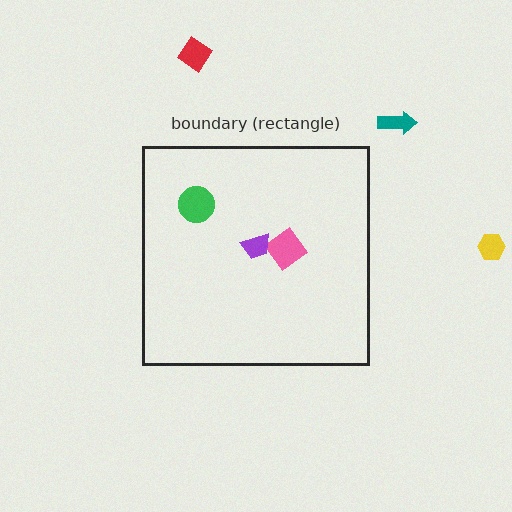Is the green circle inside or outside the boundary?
Inside.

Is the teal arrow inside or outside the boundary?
Outside.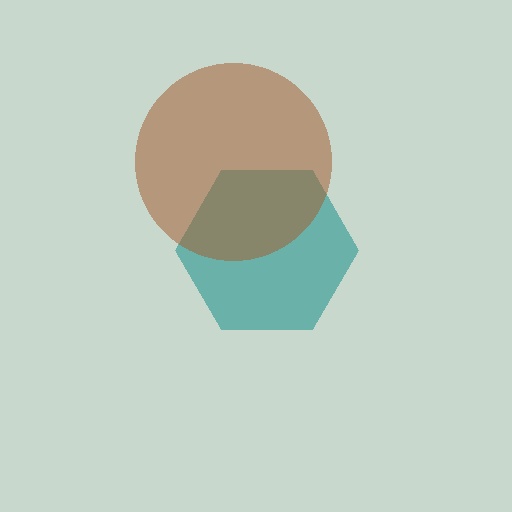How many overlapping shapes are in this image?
There are 2 overlapping shapes in the image.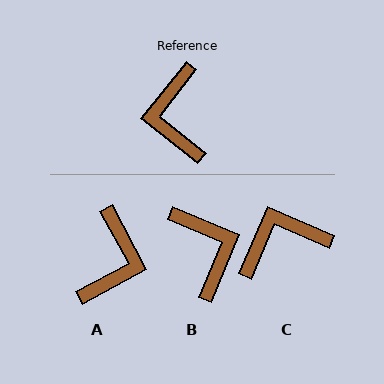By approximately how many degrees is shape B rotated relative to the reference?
Approximately 165 degrees clockwise.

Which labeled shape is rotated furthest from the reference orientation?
B, about 165 degrees away.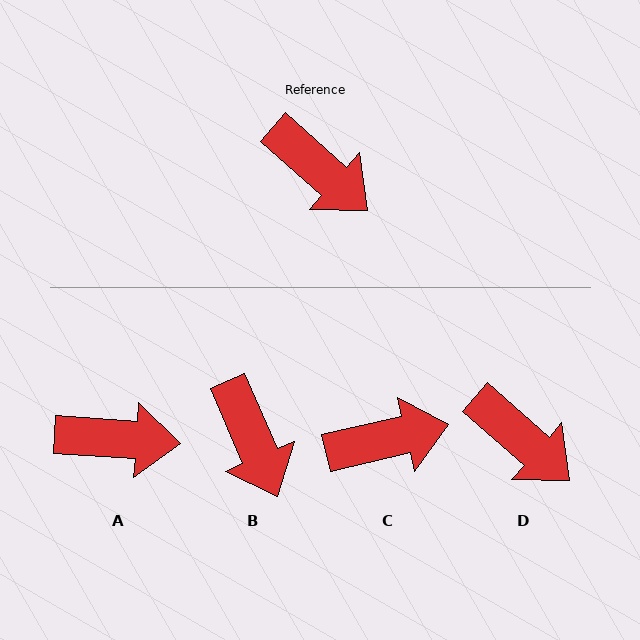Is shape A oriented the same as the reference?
No, it is off by about 37 degrees.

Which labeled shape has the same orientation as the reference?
D.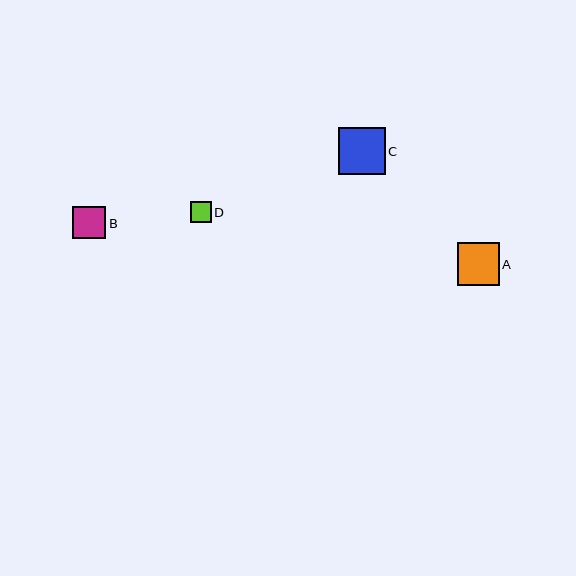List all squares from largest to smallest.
From largest to smallest: C, A, B, D.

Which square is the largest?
Square C is the largest with a size of approximately 47 pixels.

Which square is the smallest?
Square D is the smallest with a size of approximately 21 pixels.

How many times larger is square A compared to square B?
Square A is approximately 1.3 times the size of square B.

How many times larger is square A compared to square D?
Square A is approximately 2.0 times the size of square D.